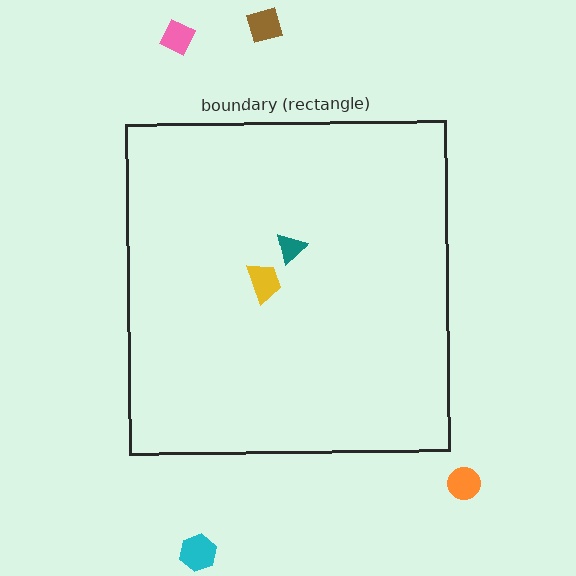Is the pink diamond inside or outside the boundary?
Outside.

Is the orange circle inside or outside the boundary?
Outside.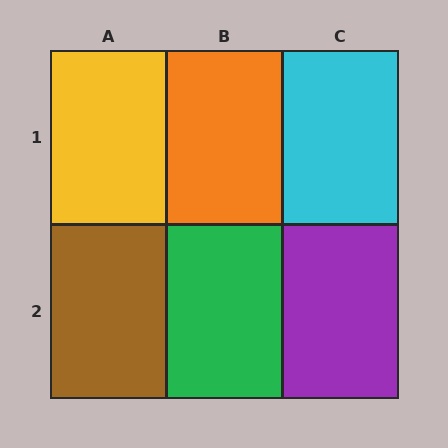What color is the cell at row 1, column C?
Cyan.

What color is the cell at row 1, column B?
Orange.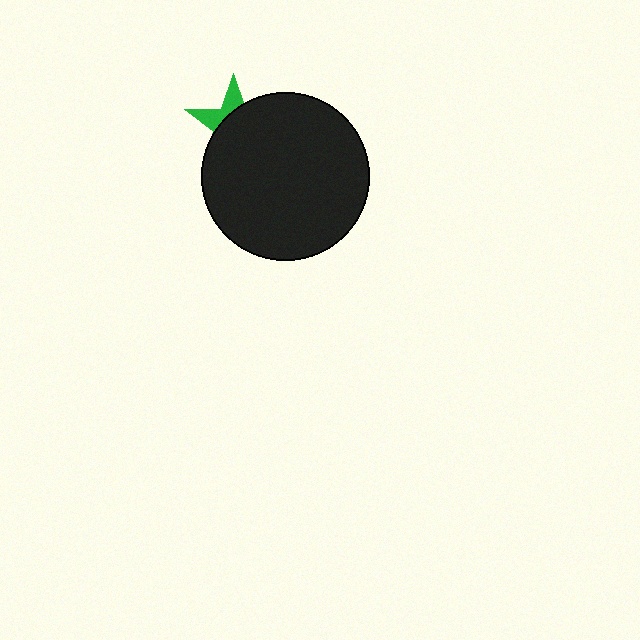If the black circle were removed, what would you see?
You would see the complete green star.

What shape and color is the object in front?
The object in front is a black circle.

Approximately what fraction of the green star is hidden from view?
Roughly 69% of the green star is hidden behind the black circle.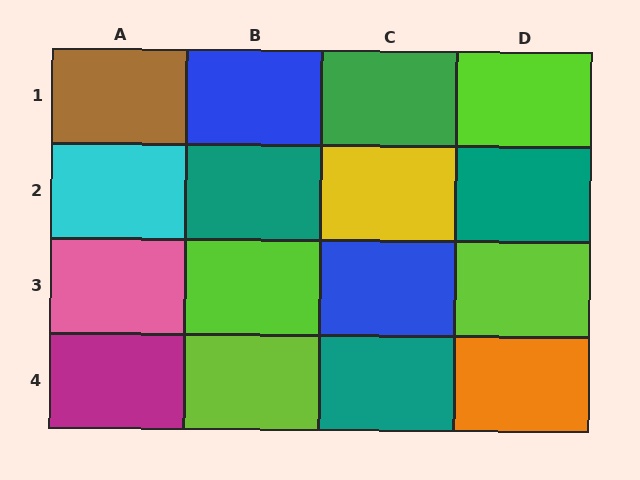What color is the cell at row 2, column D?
Teal.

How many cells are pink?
1 cell is pink.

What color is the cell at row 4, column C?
Teal.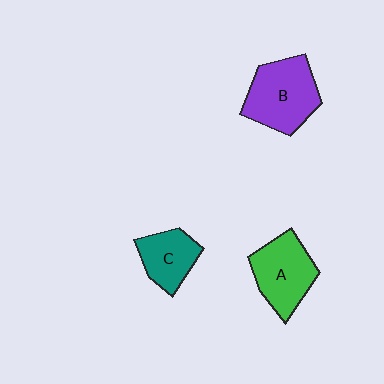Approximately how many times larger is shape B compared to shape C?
Approximately 1.6 times.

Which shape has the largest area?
Shape B (purple).